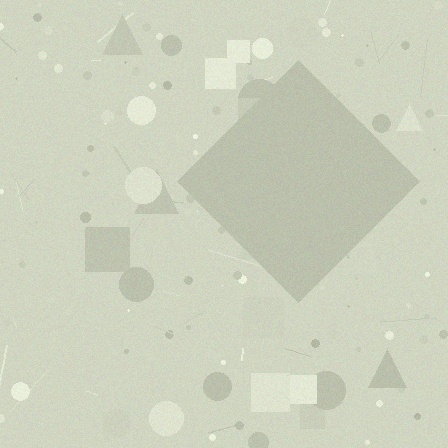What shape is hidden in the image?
A diamond is hidden in the image.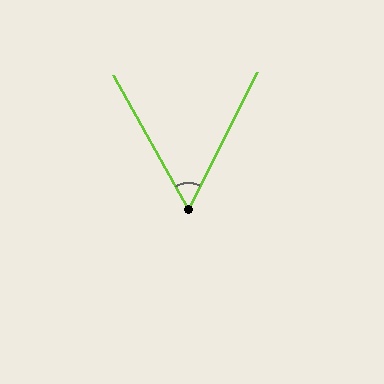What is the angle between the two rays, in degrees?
Approximately 56 degrees.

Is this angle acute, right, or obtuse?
It is acute.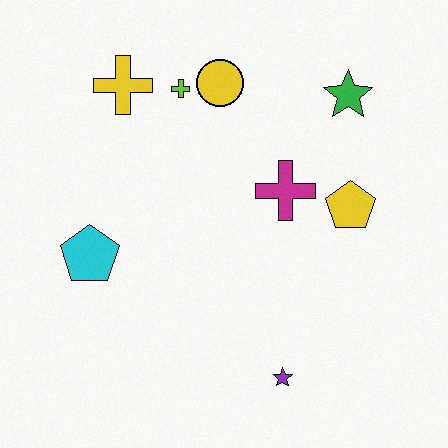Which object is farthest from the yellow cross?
The purple star is farthest from the yellow cross.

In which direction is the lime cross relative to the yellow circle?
The lime cross is to the left of the yellow circle.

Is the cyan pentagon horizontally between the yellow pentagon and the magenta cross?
No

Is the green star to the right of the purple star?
Yes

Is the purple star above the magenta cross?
No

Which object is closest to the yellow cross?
The lime cross is closest to the yellow cross.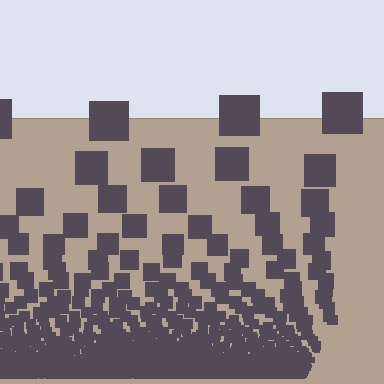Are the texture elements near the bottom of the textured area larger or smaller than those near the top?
Smaller. The gradient is inverted — elements near the bottom are smaller and denser.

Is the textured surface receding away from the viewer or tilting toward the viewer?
The surface appears to tilt toward the viewer. Texture elements get larger and sparser toward the top.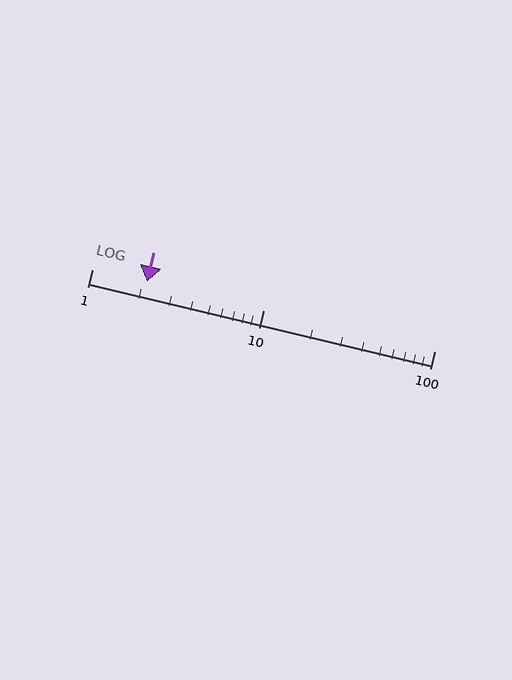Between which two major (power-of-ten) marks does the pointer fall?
The pointer is between 1 and 10.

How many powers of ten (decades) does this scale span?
The scale spans 2 decades, from 1 to 100.